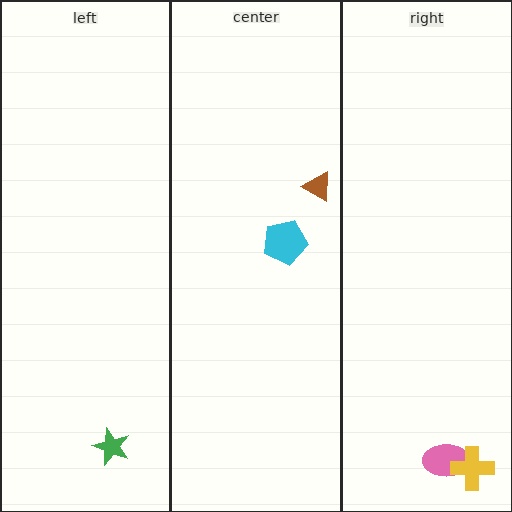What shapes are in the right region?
The pink ellipse, the yellow cross.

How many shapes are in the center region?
2.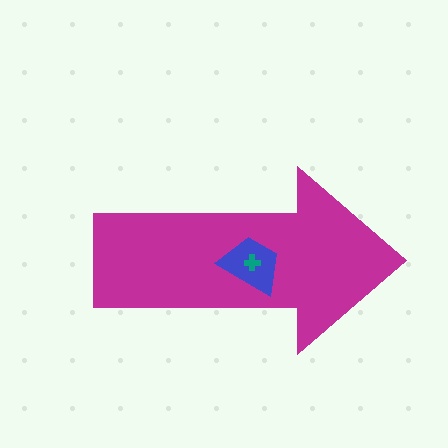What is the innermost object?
The teal cross.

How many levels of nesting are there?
3.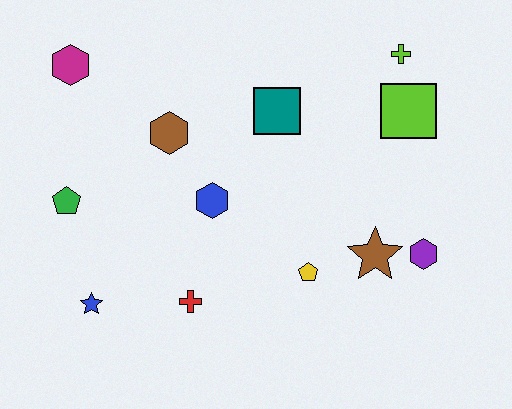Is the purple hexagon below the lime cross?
Yes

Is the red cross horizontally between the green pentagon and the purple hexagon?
Yes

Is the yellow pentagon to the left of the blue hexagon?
No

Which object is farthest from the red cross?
The lime cross is farthest from the red cross.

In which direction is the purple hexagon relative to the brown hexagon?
The purple hexagon is to the right of the brown hexagon.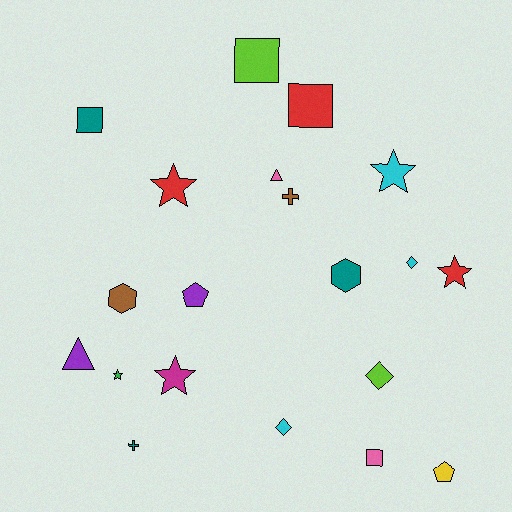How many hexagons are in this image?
There are 2 hexagons.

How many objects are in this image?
There are 20 objects.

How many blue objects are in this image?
There are no blue objects.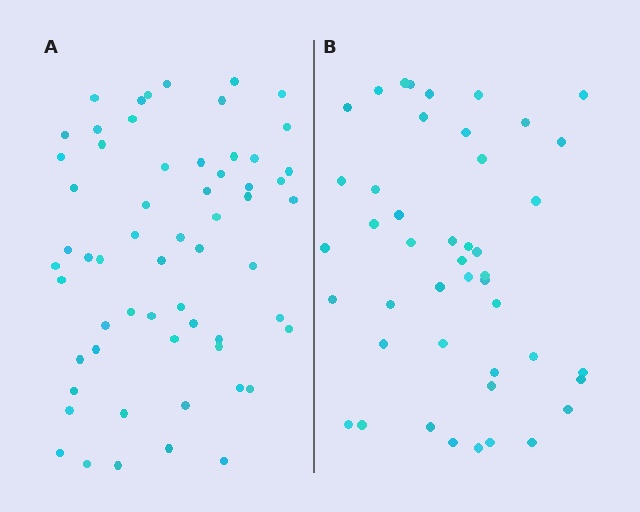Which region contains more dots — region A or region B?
Region A (the left region) has more dots.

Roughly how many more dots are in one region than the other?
Region A has approximately 15 more dots than region B.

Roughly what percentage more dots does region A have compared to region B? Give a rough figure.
About 35% more.